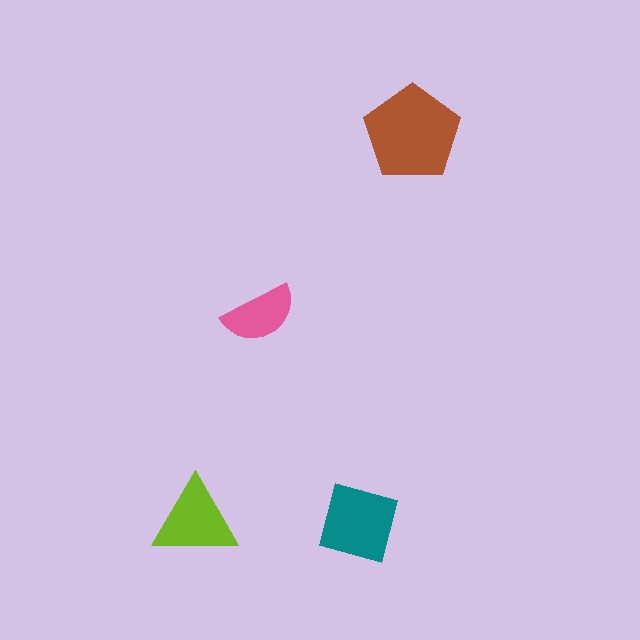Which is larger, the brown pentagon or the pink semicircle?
The brown pentagon.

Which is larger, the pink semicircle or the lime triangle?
The lime triangle.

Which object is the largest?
The brown pentagon.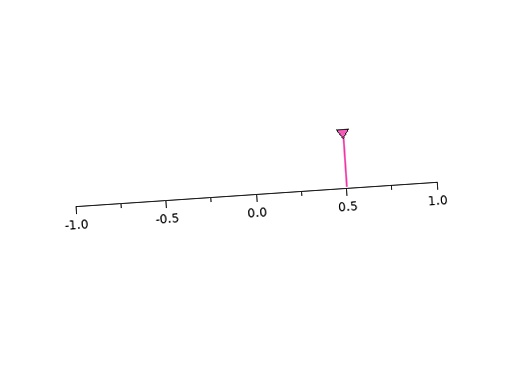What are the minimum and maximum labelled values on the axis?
The axis runs from -1.0 to 1.0.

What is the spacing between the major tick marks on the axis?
The major ticks are spaced 0.5 apart.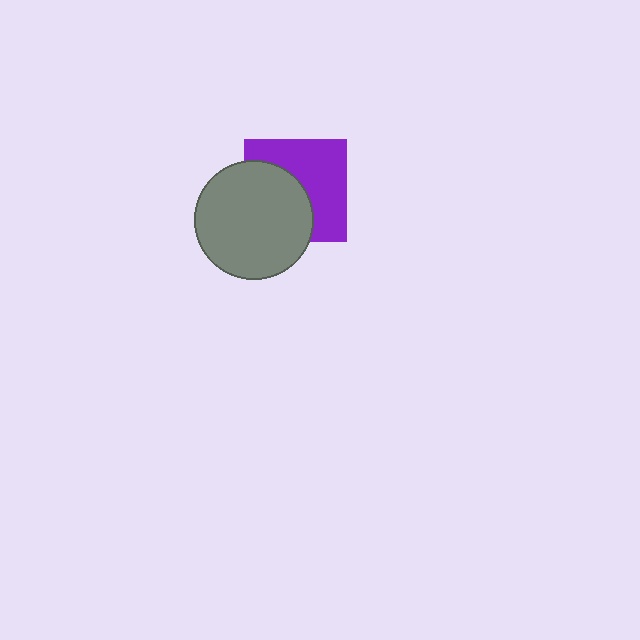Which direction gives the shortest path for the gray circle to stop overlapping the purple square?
Moving toward the lower-left gives the shortest separation.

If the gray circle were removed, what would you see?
You would see the complete purple square.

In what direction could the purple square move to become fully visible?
The purple square could move toward the upper-right. That would shift it out from behind the gray circle entirely.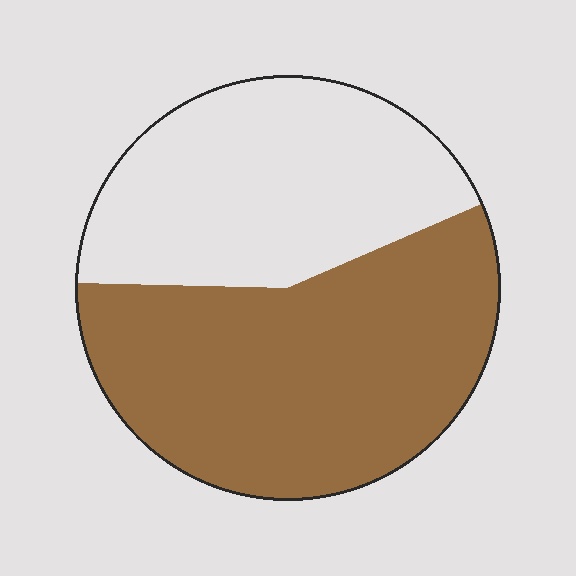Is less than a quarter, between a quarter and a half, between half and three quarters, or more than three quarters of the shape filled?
Between half and three quarters.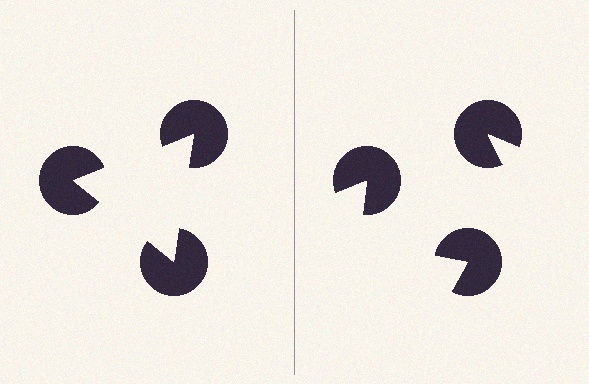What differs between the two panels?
The pac-man discs are positioned identically on both sides; only the wedge orientations differ. On the left they align to a triangle; on the right they are misaligned.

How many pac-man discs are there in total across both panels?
6 — 3 on each side.